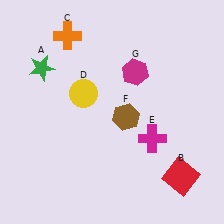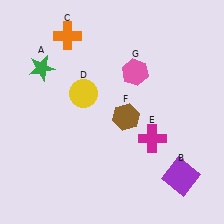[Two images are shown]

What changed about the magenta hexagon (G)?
In Image 1, G is magenta. In Image 2, it changed to pink.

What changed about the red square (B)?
In Image 1, B is red. In Image 2, it changed to purple.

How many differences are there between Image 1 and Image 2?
There are 2 differences between the two images.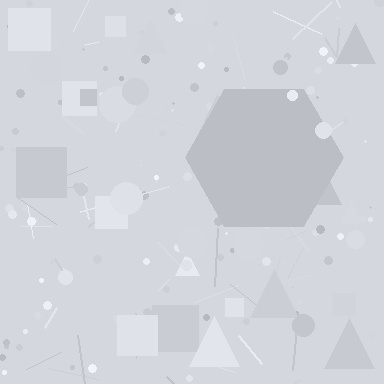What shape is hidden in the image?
A hexagon is hidden in the image.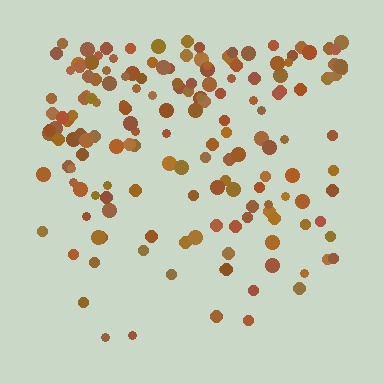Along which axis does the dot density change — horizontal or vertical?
Vertical.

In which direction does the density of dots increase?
From bottom to top, with the top side densest.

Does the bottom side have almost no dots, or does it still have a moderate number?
Still a moderate number, just noticeably fewer than the top.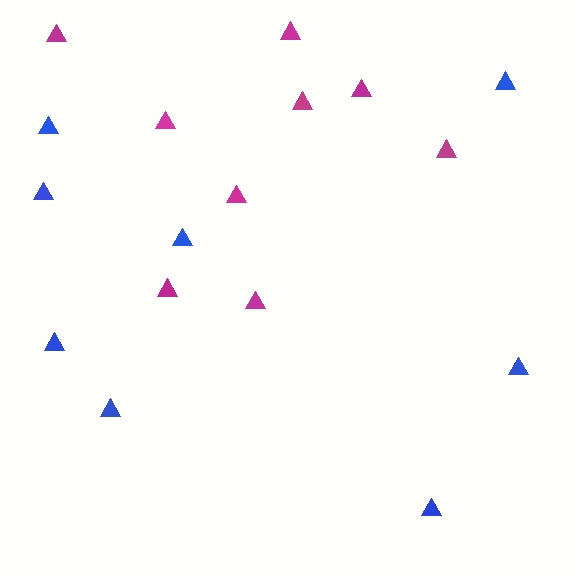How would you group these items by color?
There are 2 groups: one group of blue triangles (8) and one group of magenta triangles (9).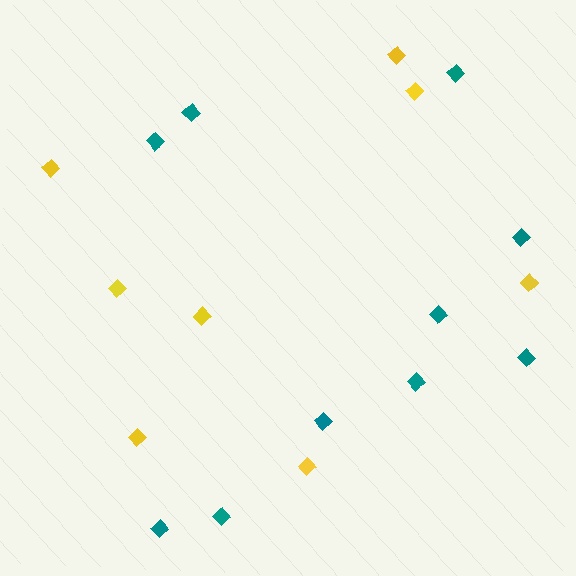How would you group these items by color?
There are 2 groups: one group of teal diamonds (10) and one group of yellow diamonds (8).